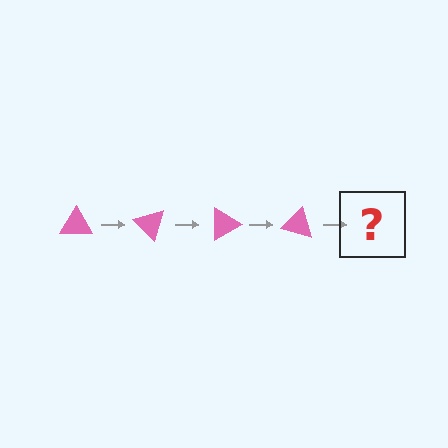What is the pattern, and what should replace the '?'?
The pattern is that the triangle rotates 45 degrees each step. The '?' should be a pink triangle rotated 180 degrees.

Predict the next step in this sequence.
The next step is a pink triangle rotated 180 degrees.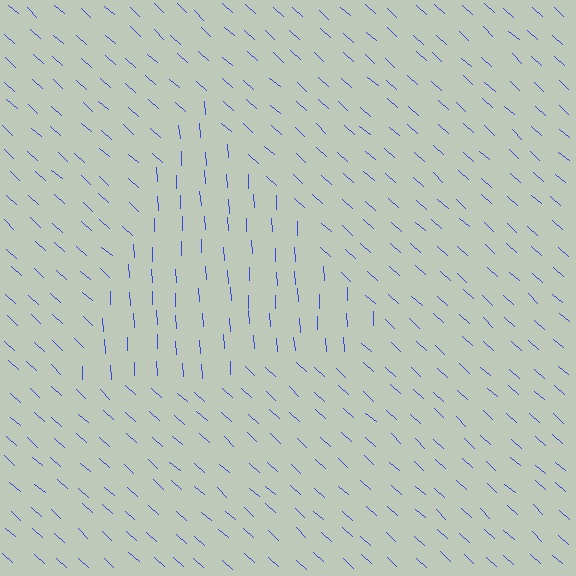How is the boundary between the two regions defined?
The boundary is defined purely by a change in line orientation (approximately 45 degrees difference). All lines are the same color and thickness.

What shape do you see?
I see a triangle.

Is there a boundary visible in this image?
Yes, there is a texture boundary formed by a change in line orientation.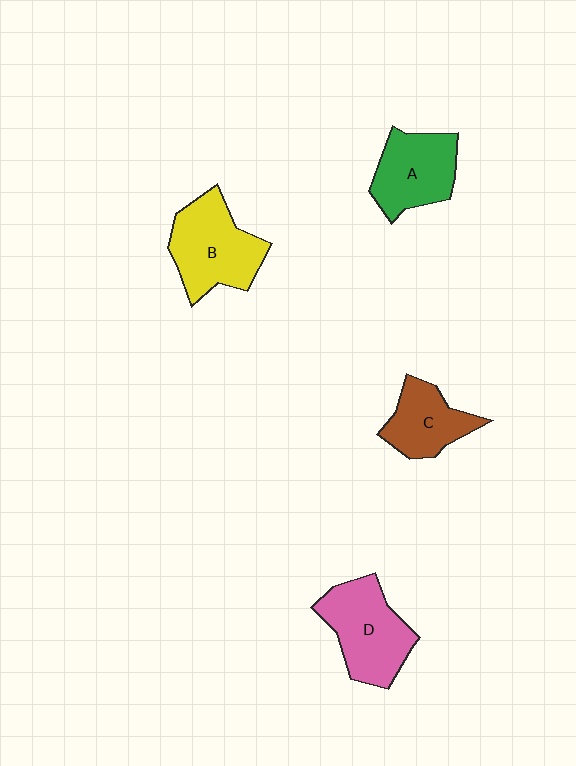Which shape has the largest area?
Shape B (yellow).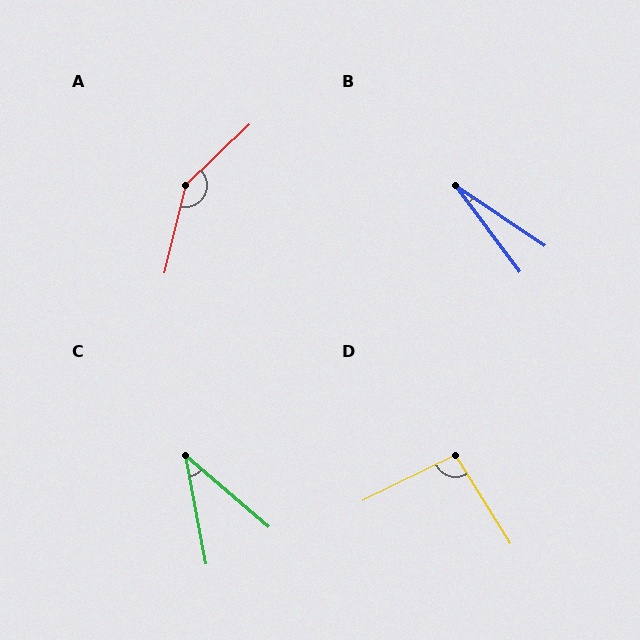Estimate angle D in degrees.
Approximately 96 degrees.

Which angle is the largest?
A, at approximately 147 degrees.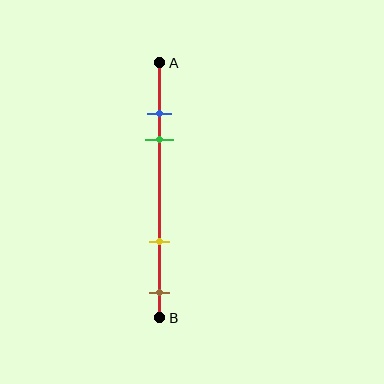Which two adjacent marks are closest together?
The blue and green marks are the closest adjacent pair.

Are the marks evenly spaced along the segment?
No, the marks are not evenly spaced.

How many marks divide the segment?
There are 4 marks dividing the segment.